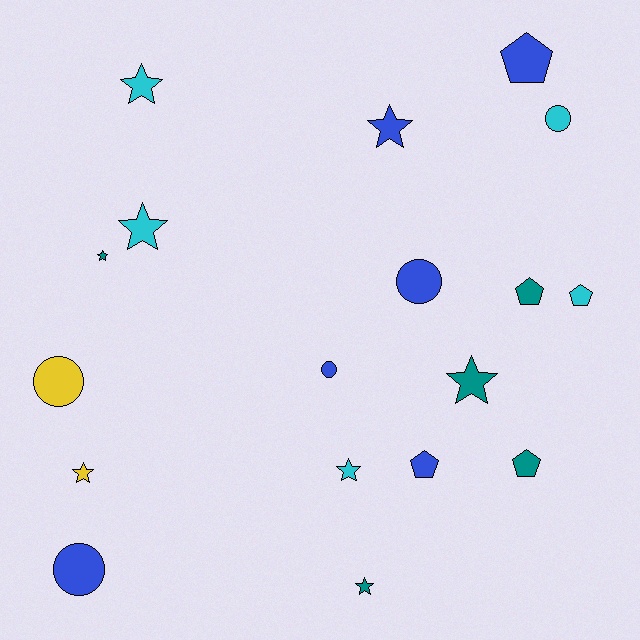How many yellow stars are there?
There is 1 yellow star.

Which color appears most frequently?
Blue, with 6 objects.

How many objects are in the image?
There are 18 objects.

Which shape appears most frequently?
Star, with 8 objects.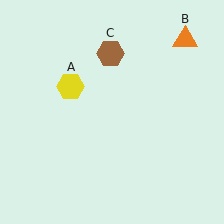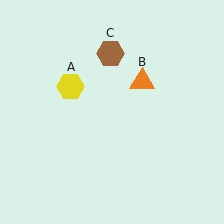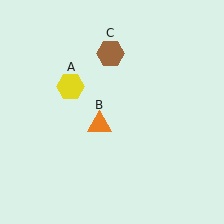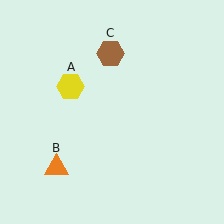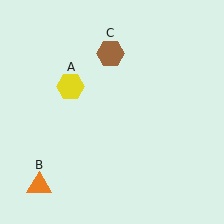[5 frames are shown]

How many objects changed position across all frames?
1 object changed position: orange triangle (object B).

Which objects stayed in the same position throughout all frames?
Yellow hexagon (object A) and brown hexagon (object C) remained stationary.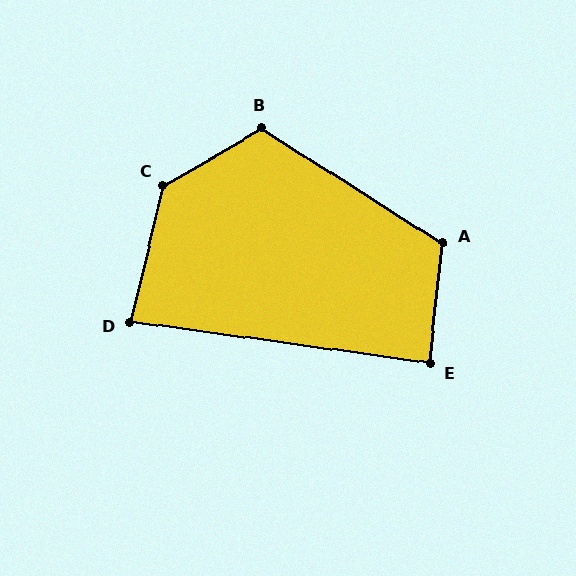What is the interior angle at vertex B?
Approximately 118 degrees (obtuse).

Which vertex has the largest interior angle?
C, at approximately 134 degrees.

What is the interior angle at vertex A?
Approximately 116 degrees (obtuse).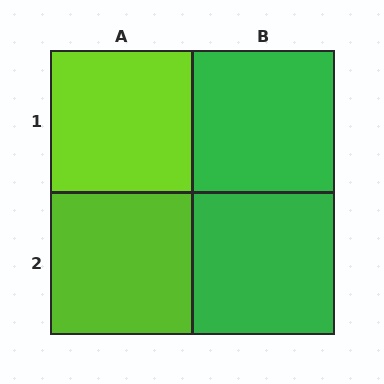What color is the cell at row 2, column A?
Lime.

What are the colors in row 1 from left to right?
Lime, green.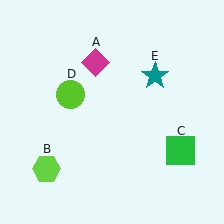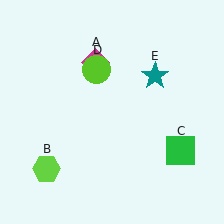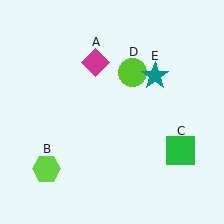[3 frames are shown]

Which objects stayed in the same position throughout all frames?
Magenta diamond (object A) and lime hexagon (object B) and green square (object C) and teal star (object E) remained stationary.